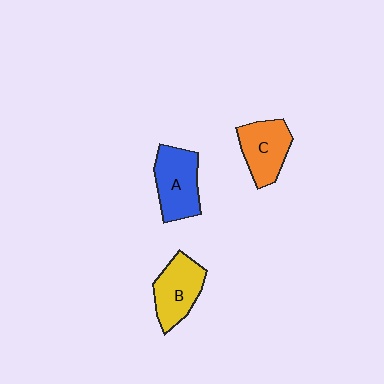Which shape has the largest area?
Shape A (blue).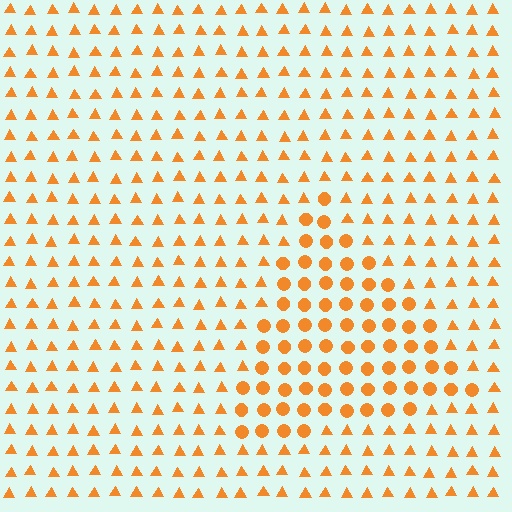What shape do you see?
I see a triangle.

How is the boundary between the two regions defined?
The boundary is defined by a change in element shape: circles inside vs. triangles outside. All elements share the same color and spacing.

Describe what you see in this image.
The image is filled with small orange elements arranged in a uniform grid. A triangle-shaped region contains circles, while the surrounding area contains triangles. The boundary is defined purely by the change in element shape.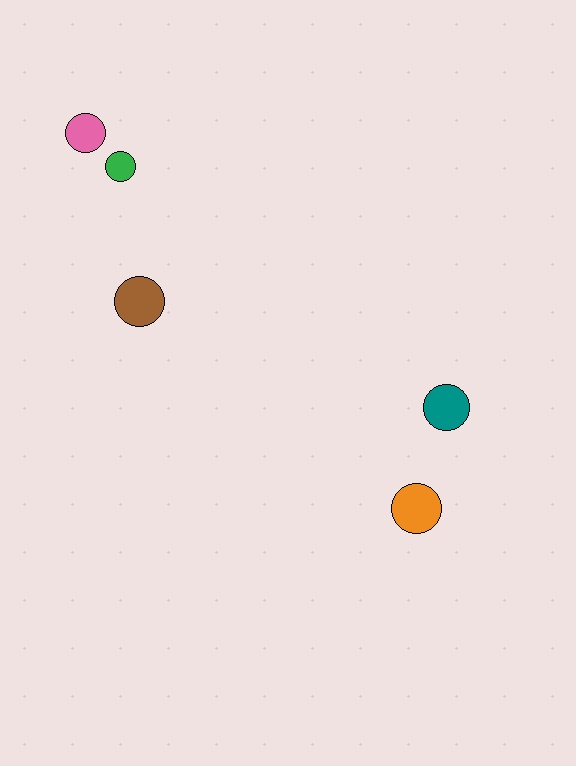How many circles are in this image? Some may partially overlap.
There are 5 circles.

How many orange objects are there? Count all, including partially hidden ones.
There is 1 orange object.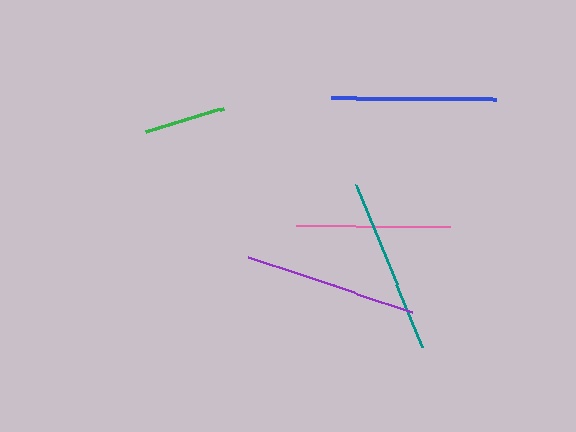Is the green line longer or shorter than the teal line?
The teal line is longer than the green line.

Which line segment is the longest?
The teal line is the longest at approximately 175 pixels.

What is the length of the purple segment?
The purple segment is approximately 174 pixels long.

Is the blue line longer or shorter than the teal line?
The teal line is longer than the blue line.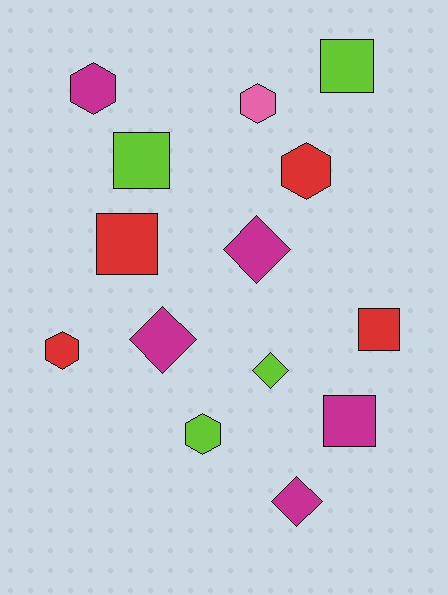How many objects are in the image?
There are 14 objects.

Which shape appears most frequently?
Square, with 5 objects.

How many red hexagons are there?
There are 2 red hexagons.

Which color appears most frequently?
Magenta, with 5 objects.